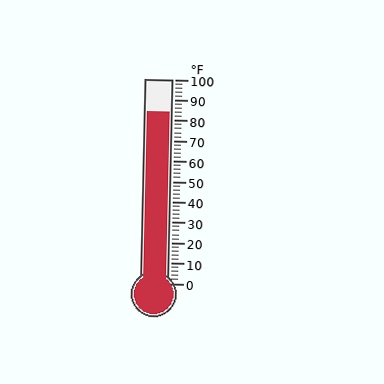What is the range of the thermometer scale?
The thermometer scale ranges from 0°F to 100°F.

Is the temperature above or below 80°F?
The temperature is above 80°F.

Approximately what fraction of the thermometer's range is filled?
The thermometer is filled to approximately 85% of its range.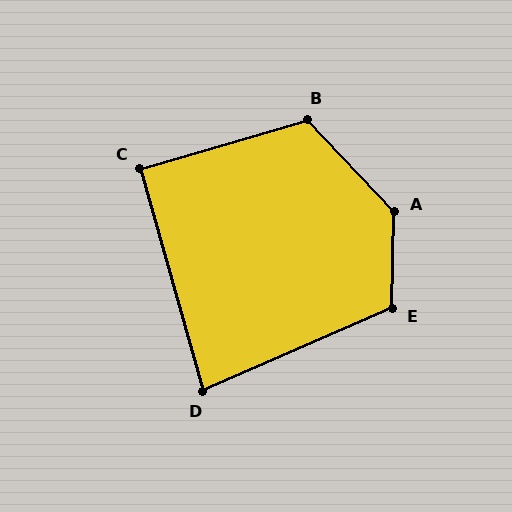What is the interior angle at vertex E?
Approximately 115 degrees (obtuse).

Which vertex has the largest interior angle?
A, at approximately 135 degrees.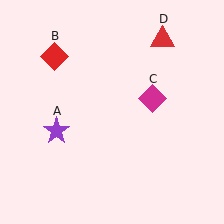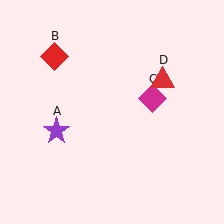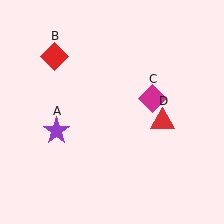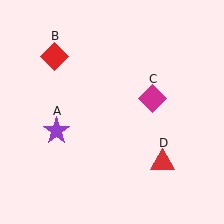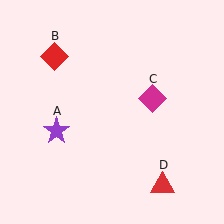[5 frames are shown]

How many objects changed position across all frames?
1 object changed position: red triangle (object D).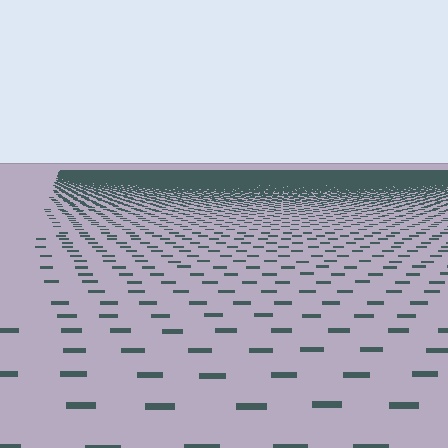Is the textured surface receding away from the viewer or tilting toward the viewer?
The surface is receding away from the viewer. Texture elements get smaller and denser toward the top.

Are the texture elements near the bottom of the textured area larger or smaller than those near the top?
Larger. Near the bottom, elements are closer to the viewer and appear at a bigger on-screen size.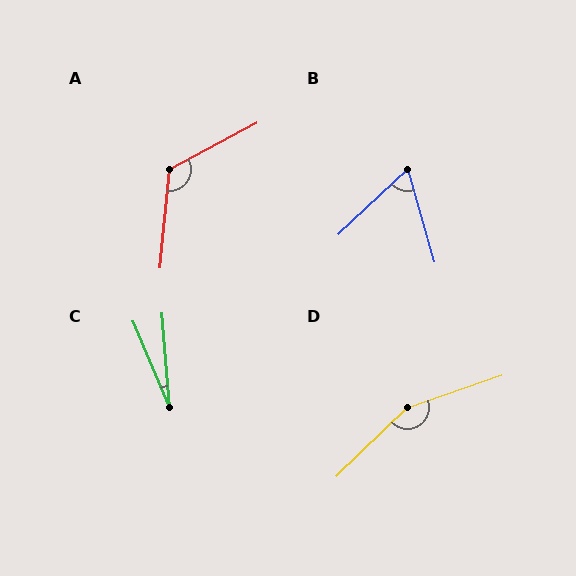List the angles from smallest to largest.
C (19°), B (63°), A (123°), D (155°).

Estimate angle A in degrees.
Approximately 123 degrees.